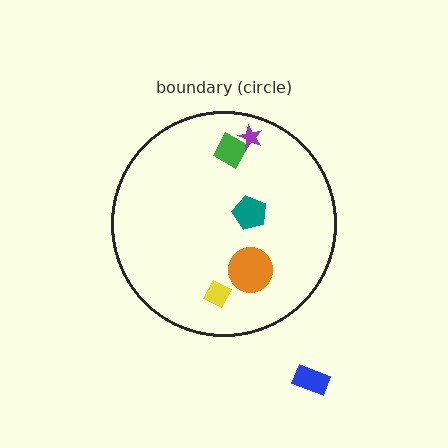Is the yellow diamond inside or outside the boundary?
Inside.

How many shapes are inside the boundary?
5 inside, 1 outside.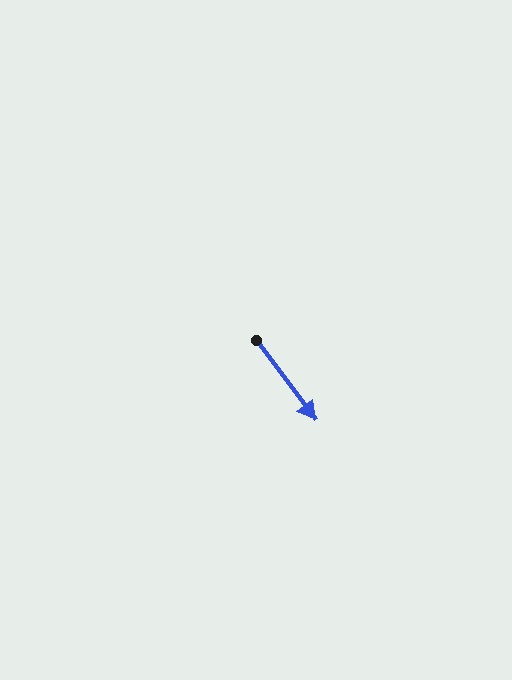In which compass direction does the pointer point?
Southeast.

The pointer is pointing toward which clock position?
Roughly 5 o'clock.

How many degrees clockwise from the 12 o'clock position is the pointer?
Approximately 143 degrees.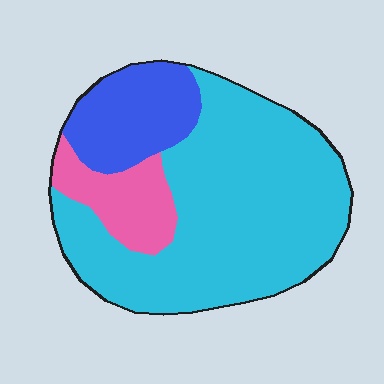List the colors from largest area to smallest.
From largest to smallest: cyan, blue, pink.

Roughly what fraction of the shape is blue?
Blue takes up less than a quarter of the shape.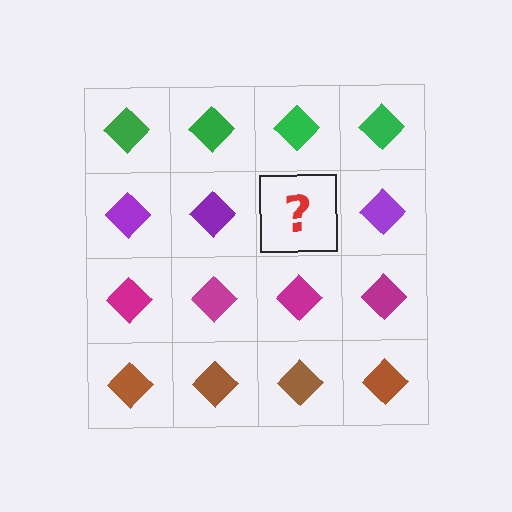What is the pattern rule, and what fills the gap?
The rule is that each row has a consistent color. The gap should be filled with a purple diamond.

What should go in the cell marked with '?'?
The missing cell should contain a purple diamond.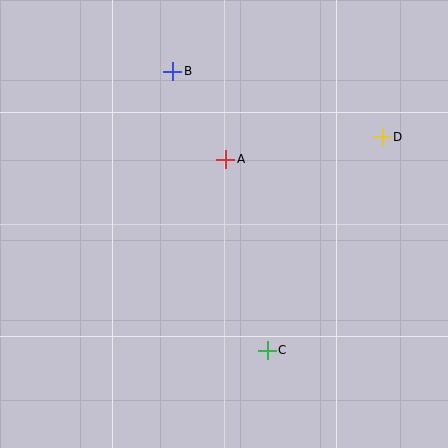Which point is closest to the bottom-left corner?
Point C is closest to the bottom-left corner.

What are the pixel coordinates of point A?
Point A is at (226, 159).